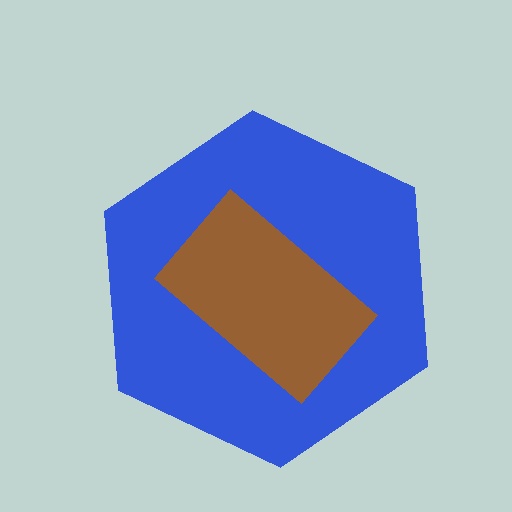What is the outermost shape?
The blue hexagon.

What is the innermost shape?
The brown rectangle.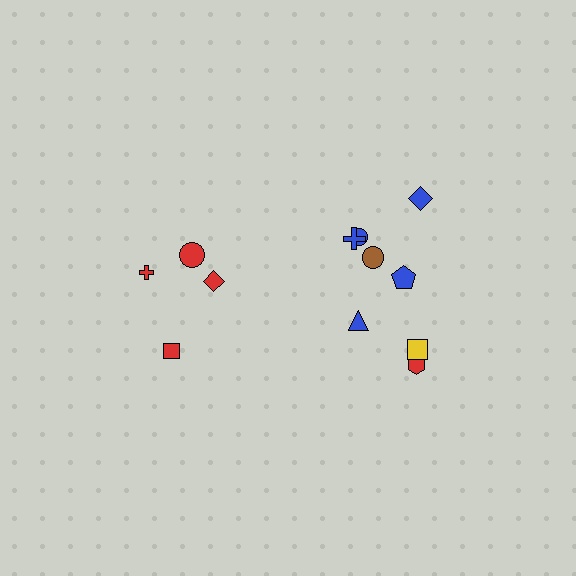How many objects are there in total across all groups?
There are 12 objects.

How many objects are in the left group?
There are 4 objects.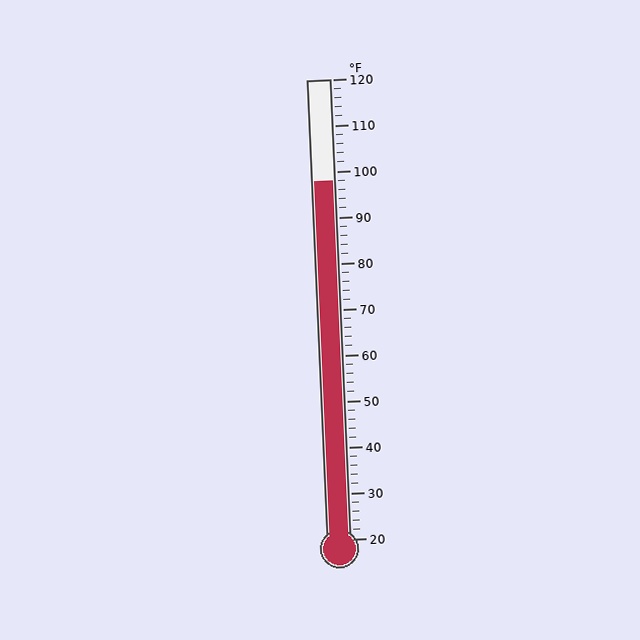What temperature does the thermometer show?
The thermometer shows approximately 98°F.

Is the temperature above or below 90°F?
The temperature is above 90°F.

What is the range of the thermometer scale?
The thermometer scale ranges from 20°F to 120°F.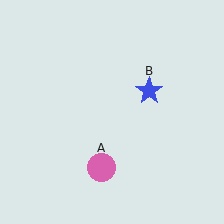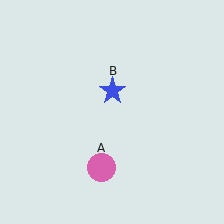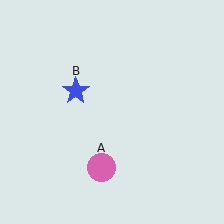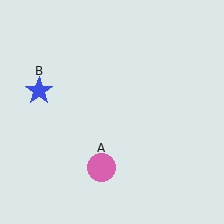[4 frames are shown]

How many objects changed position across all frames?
1 object changed position: blue star (object B).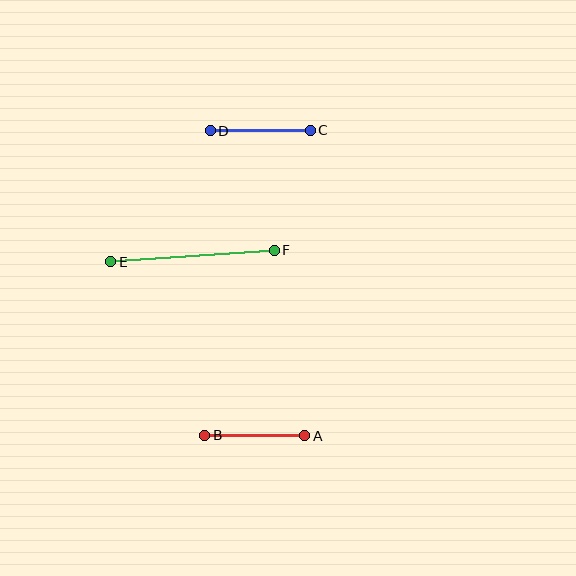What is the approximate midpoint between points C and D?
The midpoint is at approximately (260, 131) pixels.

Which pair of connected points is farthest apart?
Points E and F are farthest apart.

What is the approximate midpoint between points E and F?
The midpoint is at approximately (192, 256) pixels.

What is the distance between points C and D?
The distance is approximately 100 pixels.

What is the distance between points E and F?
The distance is approximately 164 pixels.